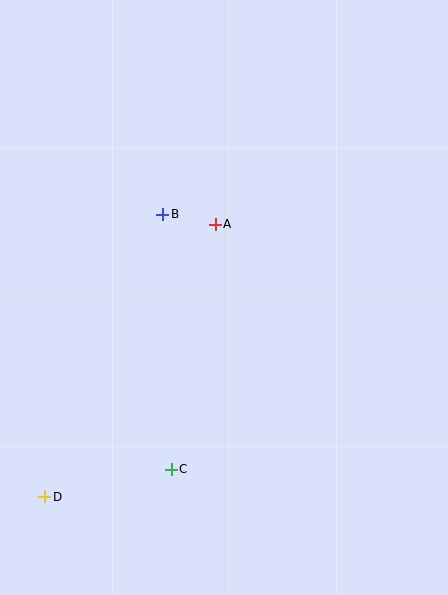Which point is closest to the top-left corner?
Point B is closest to the top-left corner.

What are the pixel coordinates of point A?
Point A is at (215, 224).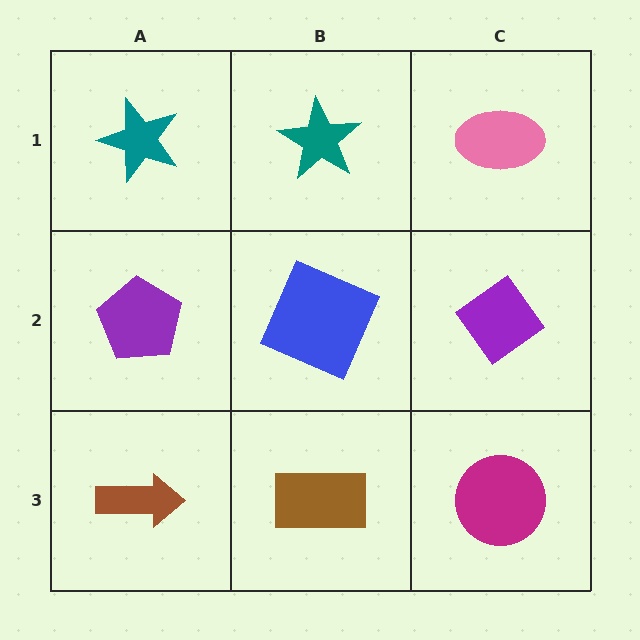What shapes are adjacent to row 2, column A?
A teal star (row 1, column A), a brown arrow (row 3, column A), a blue square (row 2, column B).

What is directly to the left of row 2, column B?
A purple pentagon.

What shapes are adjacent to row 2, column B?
A teal star (row 1, column B), a brown rectangle (row 3, column B), a purple pentagon (row 2, column A), a purple diamond (row 2, column C).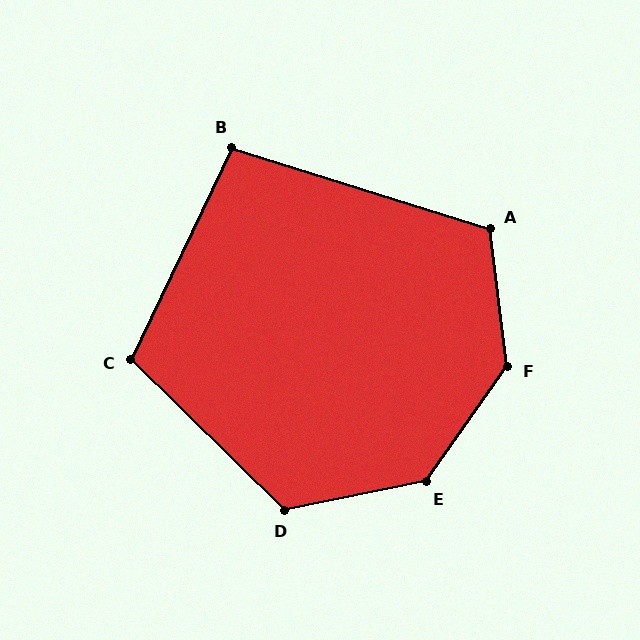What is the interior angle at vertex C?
Approximately 109 degrees (obtuse).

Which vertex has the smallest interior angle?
B, at approximately 98 degrees.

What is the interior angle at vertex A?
Approximately 114 degrees (obtuse).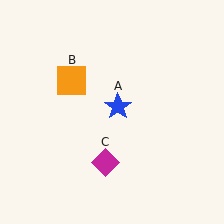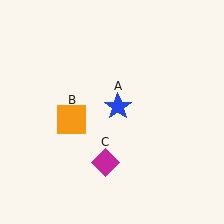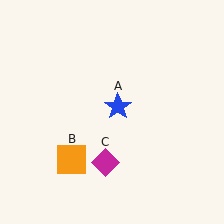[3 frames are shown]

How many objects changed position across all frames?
1 object changed position: orange square (object B).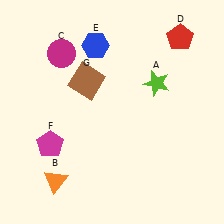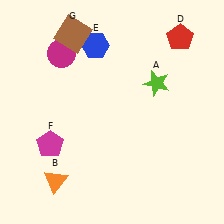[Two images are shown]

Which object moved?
The brown square (G) moved up.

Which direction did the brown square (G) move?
The brown square (G) moved up.